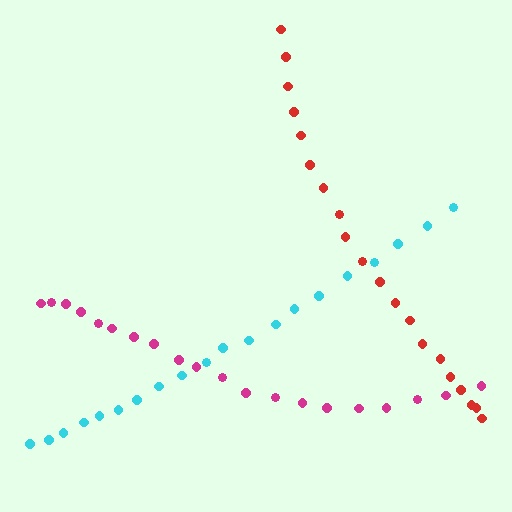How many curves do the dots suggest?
There are 3 distinct paths.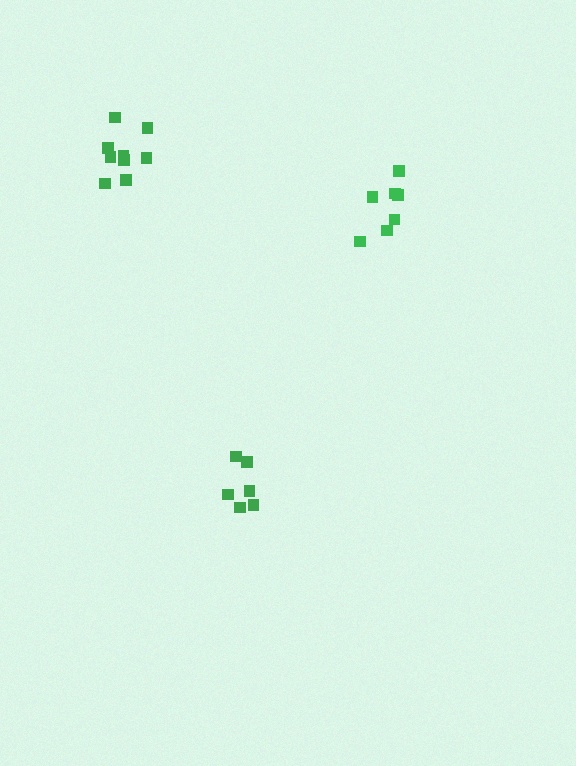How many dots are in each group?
Group 1: 7 dots, Group 2: 9 dots, Group 3: 6 dots (22 total).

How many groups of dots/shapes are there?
There are 3 groups.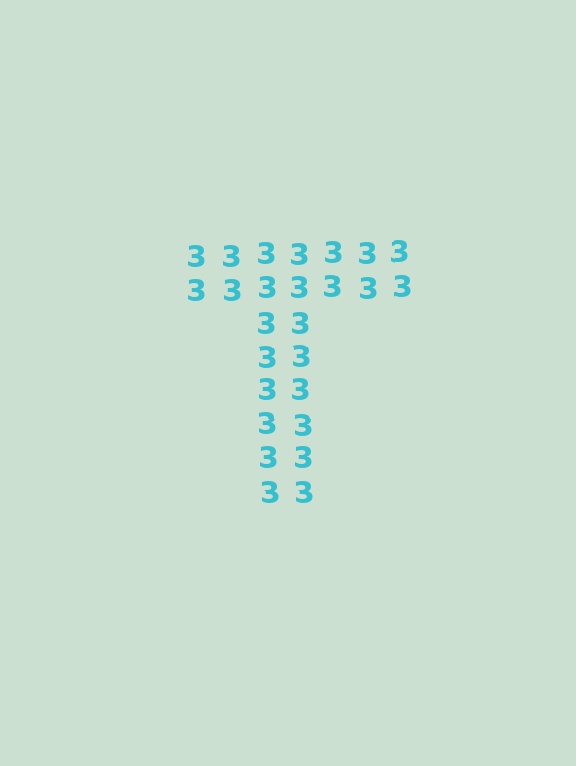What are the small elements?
The small elements are digit 3's.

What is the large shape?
The large shape is the letter T.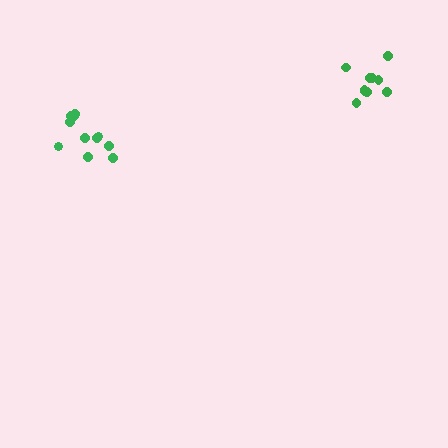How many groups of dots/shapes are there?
There are 2 groups.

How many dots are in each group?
Group 1: 11 dots, Group 2: 11 dots (22 total).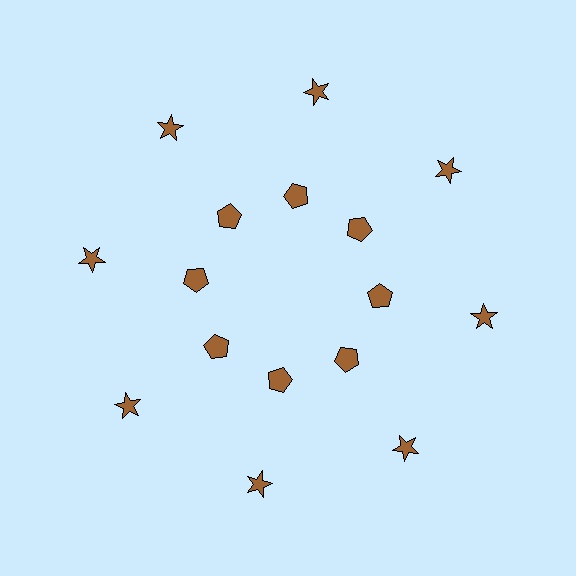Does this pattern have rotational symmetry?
Yes, this pattern has 8-fold rotational symmetry. It looks the same after rotating 45 degrees around the center.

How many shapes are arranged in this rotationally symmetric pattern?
There are 16 shapes, arranged in 8 groups of 2.